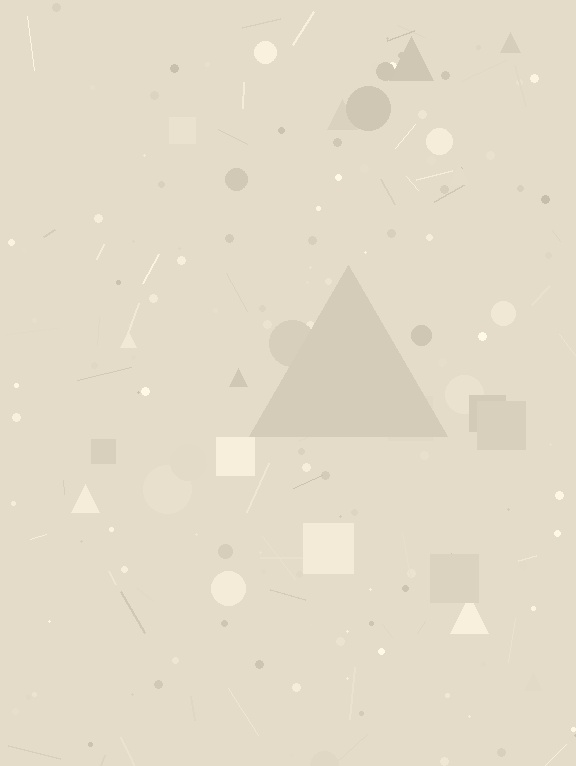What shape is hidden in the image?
A triangle is hidden in the image.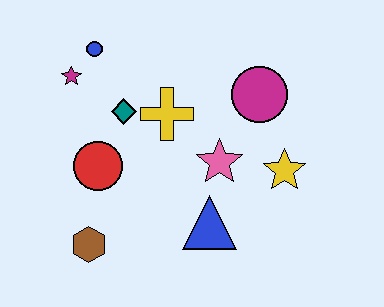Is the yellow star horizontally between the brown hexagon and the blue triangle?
No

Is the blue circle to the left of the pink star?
Yes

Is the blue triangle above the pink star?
No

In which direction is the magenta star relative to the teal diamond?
The magenta star is to the left of the teal diamond.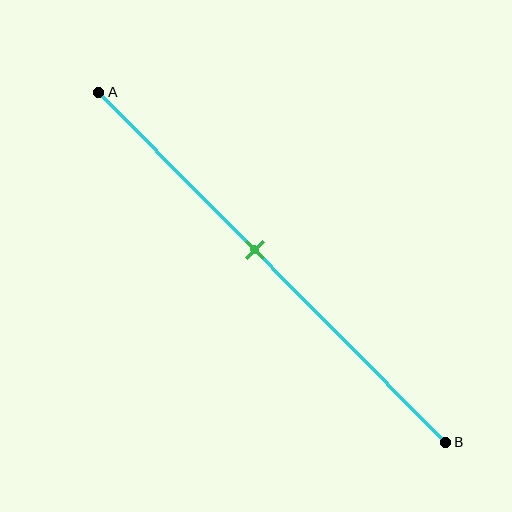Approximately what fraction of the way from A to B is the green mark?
The green mark is approximately 45% of the way from A to B.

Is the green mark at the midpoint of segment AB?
No, the mark is at about 45% from A, not at the 50% midpoint.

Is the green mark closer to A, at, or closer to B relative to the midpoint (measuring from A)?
The green mark is closer to point A than the midpoint of segment AB.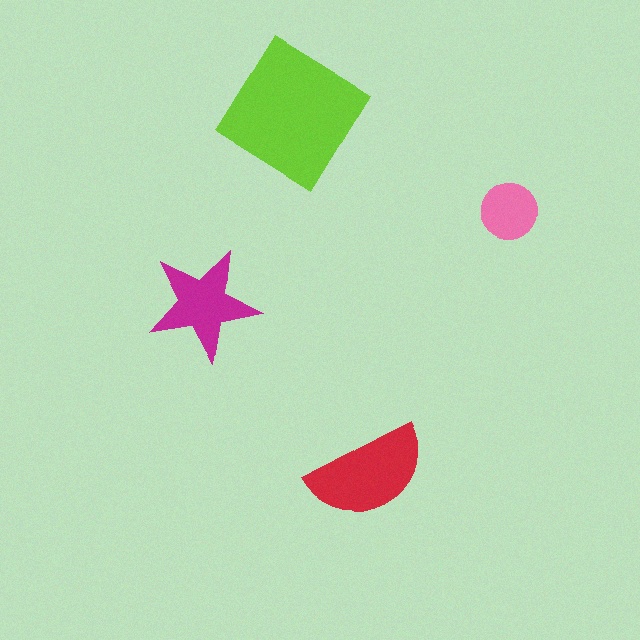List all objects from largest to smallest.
The lime diamond, the red semicircle, the magenta star, the pink circle.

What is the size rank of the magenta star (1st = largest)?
3rd.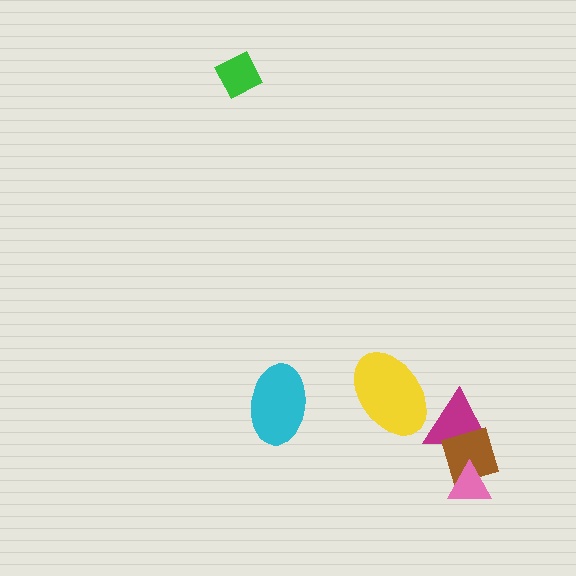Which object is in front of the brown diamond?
The pink triangle is in front of the brown diamond.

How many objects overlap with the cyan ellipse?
0 objects overlap with the cyan ellipse.